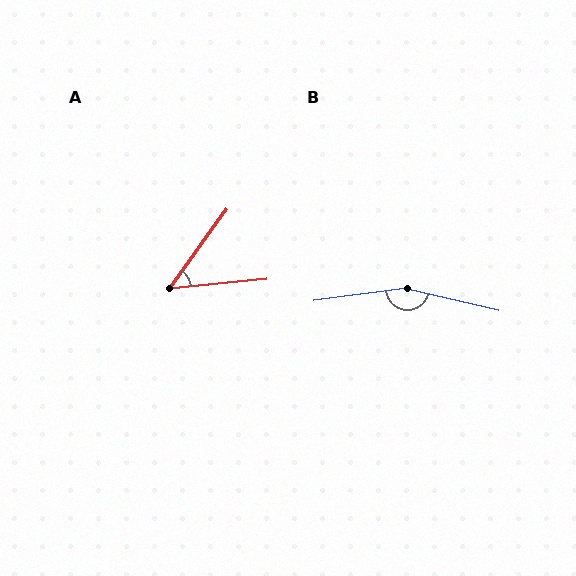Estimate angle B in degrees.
Approximately 159 degrees.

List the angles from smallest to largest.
A (48°), B (159°).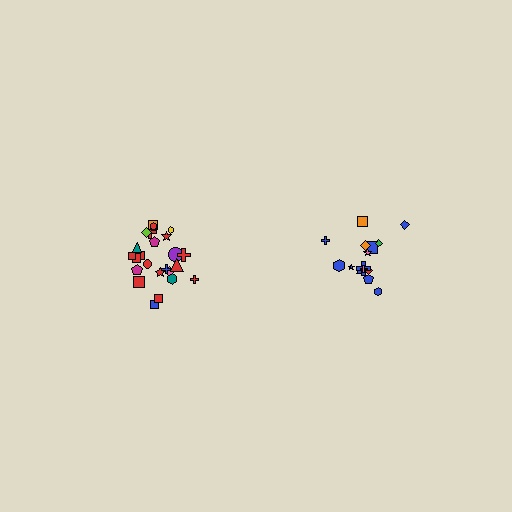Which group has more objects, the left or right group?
The left group.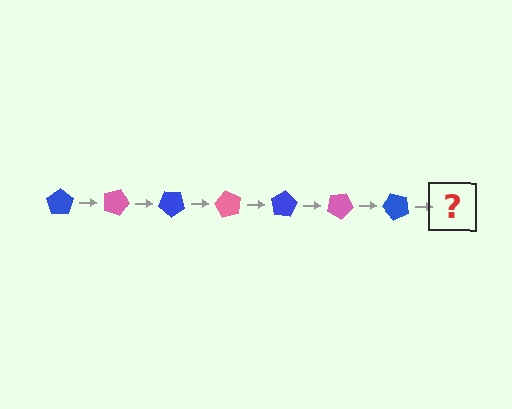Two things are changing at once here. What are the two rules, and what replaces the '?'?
The two rules are that it rotates 20 degrees each step and the color cycles through blue and pink. The '?' should be a pink pentagon, rotated 140 degrees from the start.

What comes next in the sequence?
The next element should be a pink pentagon, rotated 140 degrees from the start.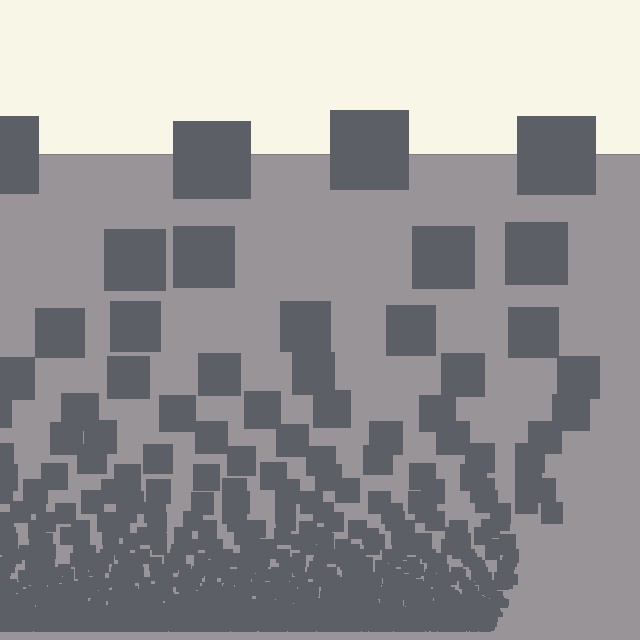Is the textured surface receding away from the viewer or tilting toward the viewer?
The surface appears to tilt toward the viewer. Texture elements get larger and sparser toward the top.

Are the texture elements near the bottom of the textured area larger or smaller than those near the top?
Smaller. The gradient is inverted — elements near the bottom are smaller and denser.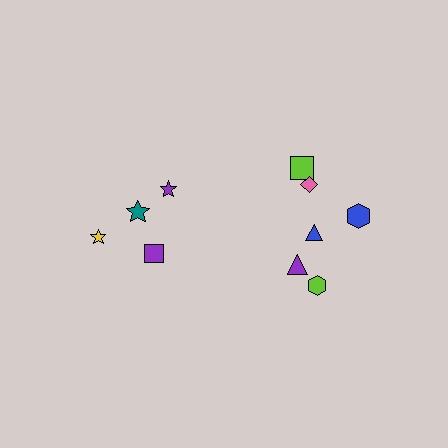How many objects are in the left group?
There are 4 objects.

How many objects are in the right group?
There are 6 objects.